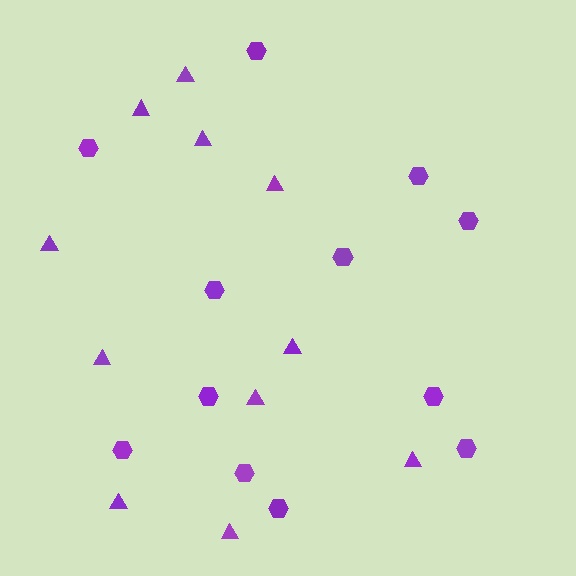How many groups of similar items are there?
There are 2 groups: one group of hexagons (12) and one group of triangles (11).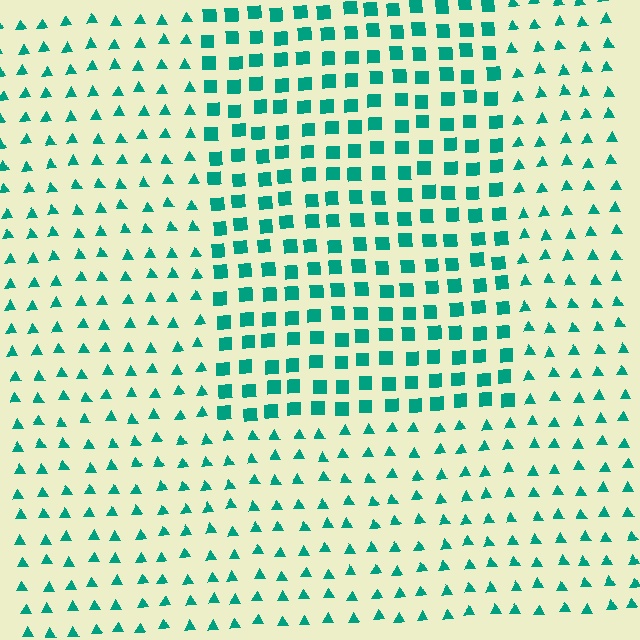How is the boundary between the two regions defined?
The boundary is defined by a change in element shape: squares inside vs. triangles outside. All elements share the same color and spacing.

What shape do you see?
I see a rectangle.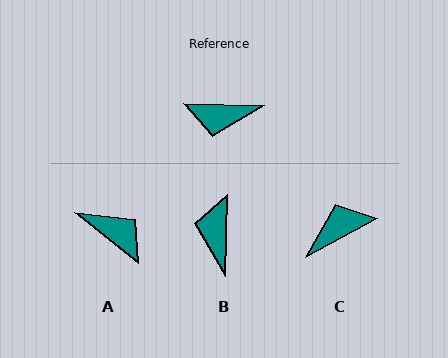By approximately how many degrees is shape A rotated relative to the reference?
Approximately 143 degrees counter-clockwise.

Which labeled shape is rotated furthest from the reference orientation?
C, about 150 degrees away.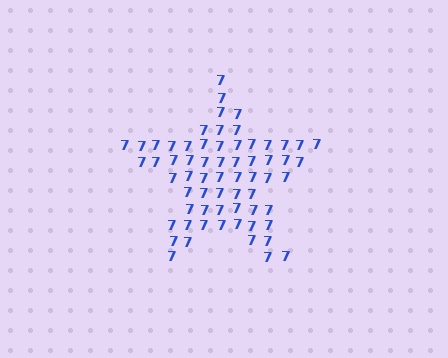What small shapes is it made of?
It is made of small digit 7's.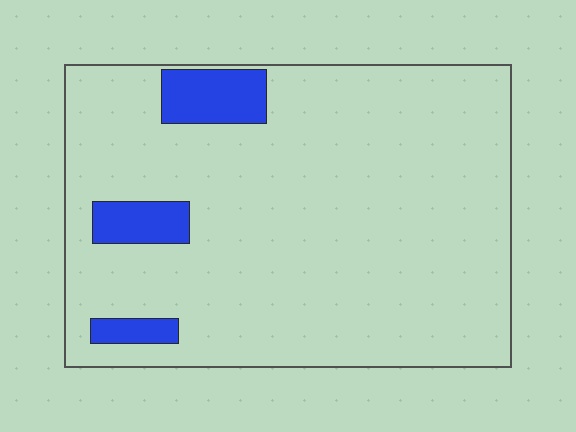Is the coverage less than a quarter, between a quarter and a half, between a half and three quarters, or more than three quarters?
Less than a quarter.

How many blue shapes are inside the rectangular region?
3.